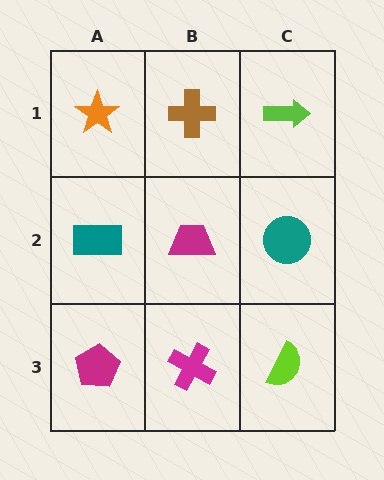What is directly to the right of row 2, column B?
A teal circle.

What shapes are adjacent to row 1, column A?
A teal rectangle (row 2, column A), a brown cross (row 1, column B).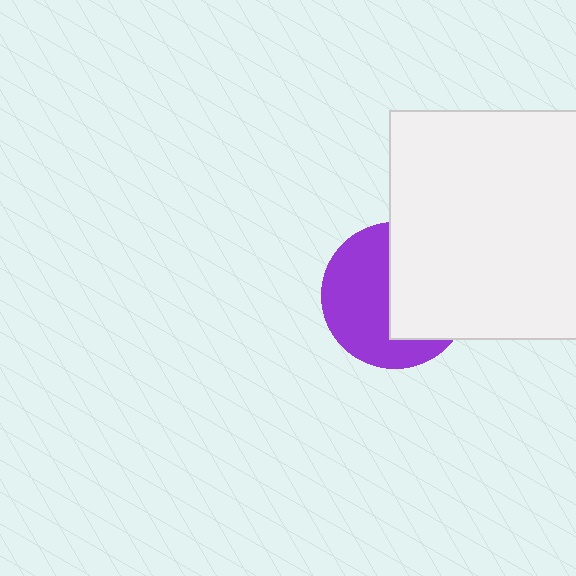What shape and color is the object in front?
The object in front is a white rectangle.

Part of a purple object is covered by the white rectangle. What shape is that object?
It is a circle.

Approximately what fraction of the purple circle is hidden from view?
Roughly 47% of the purple circle is hidden behind the white rectangle.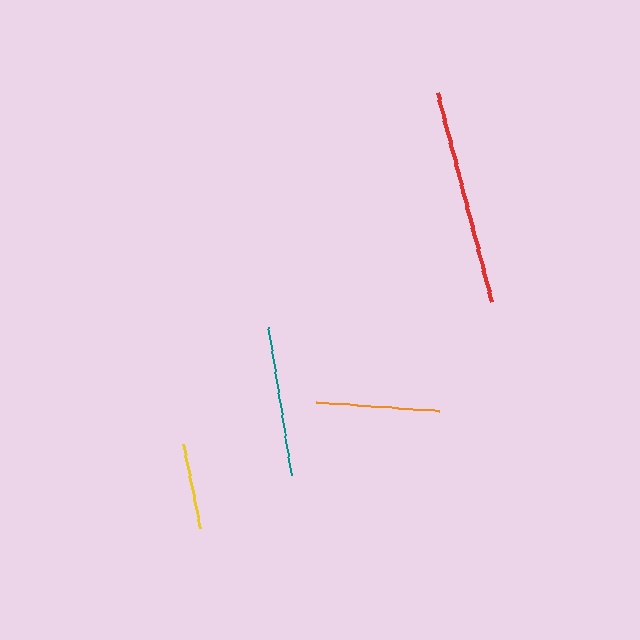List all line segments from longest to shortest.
From longest to shortest: red, teal, orange, yellow.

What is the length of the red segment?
The red segment is approximately 217 pixels long.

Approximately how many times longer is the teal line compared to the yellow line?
The teal line is approximately 1.8 times the length of the yellow line.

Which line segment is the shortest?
The yellow line is the shortest at approximately 86 pixels.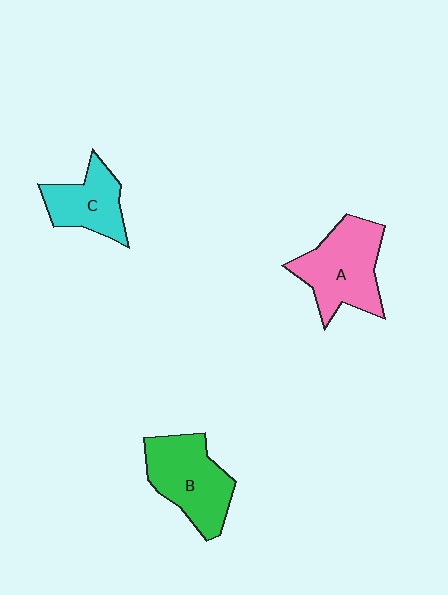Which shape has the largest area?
Shape A (pink).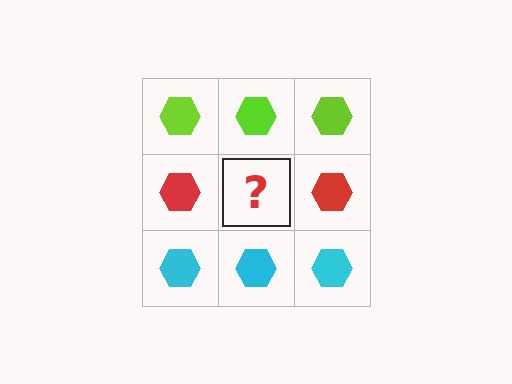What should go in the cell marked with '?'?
The missing cell should contain a red hexagon.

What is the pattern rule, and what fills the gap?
The rule is that each row has a consistent color. The gap should be filled with a red hexagon.